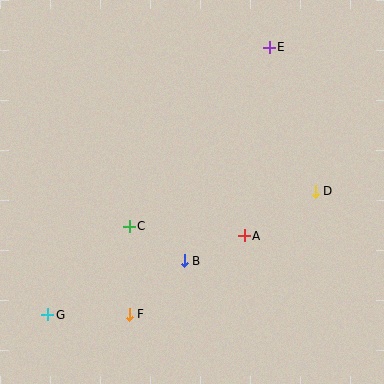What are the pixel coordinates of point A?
Point A is at (244, 236).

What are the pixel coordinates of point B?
Point B is at (184, 261).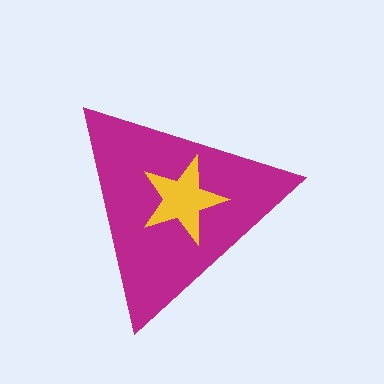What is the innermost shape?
The yellow star.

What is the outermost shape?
The magenta triangle.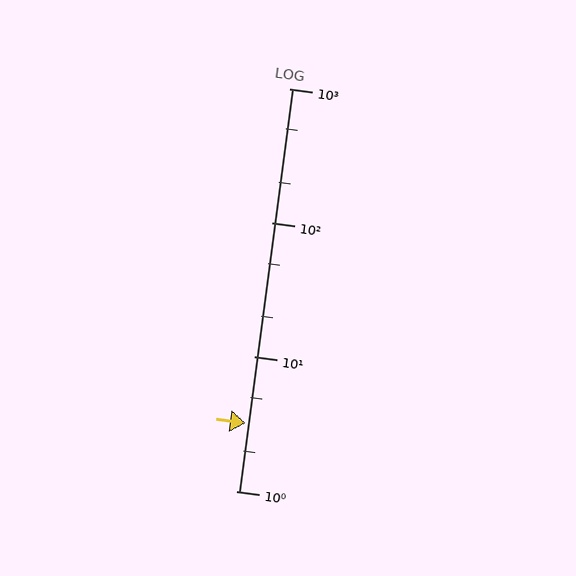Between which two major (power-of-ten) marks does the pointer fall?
The pointer is between 1 and 10.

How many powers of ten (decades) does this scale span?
The scale spans 3 decades, from 1 to 1000.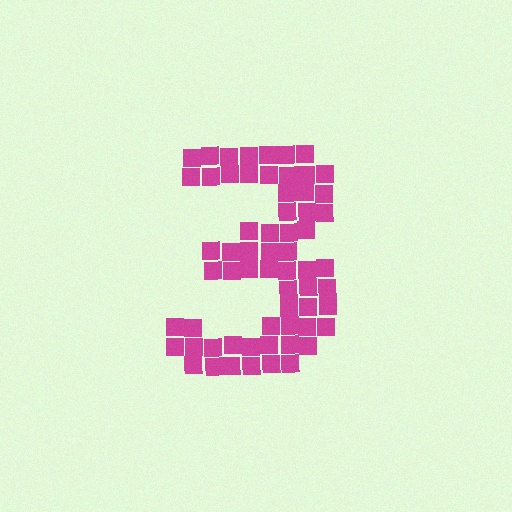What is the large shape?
The large shape is the digit 3.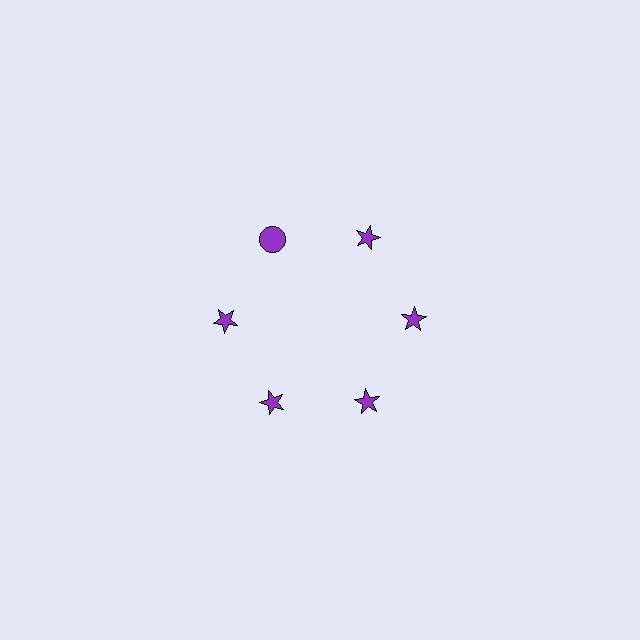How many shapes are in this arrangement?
There are 6 shapes arranged in a ring pattern.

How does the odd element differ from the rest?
It has a different shape: circle instead of star.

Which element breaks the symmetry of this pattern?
The purple circle at roughly the 11 o'clock position breaks the symmetry. All other shapes are purple stars.